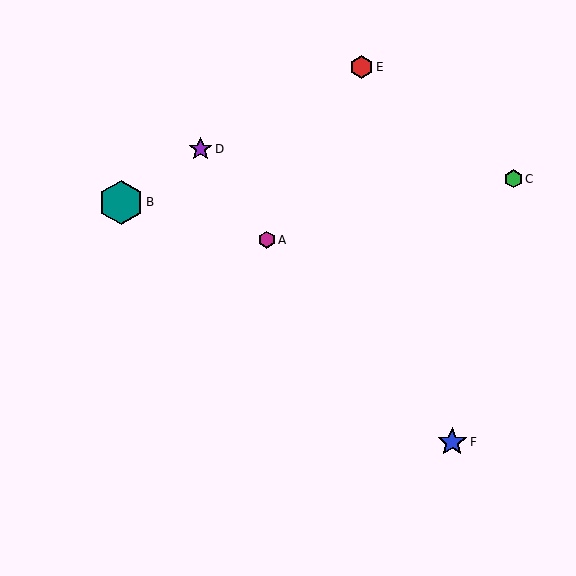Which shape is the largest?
The teal hexagon (labeled B) is the largest.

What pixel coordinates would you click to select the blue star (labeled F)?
Click at (452, 442) to select the blue star F.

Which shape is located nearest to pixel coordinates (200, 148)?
The purple star (labeled D) at (201, 149) is nearest to that location.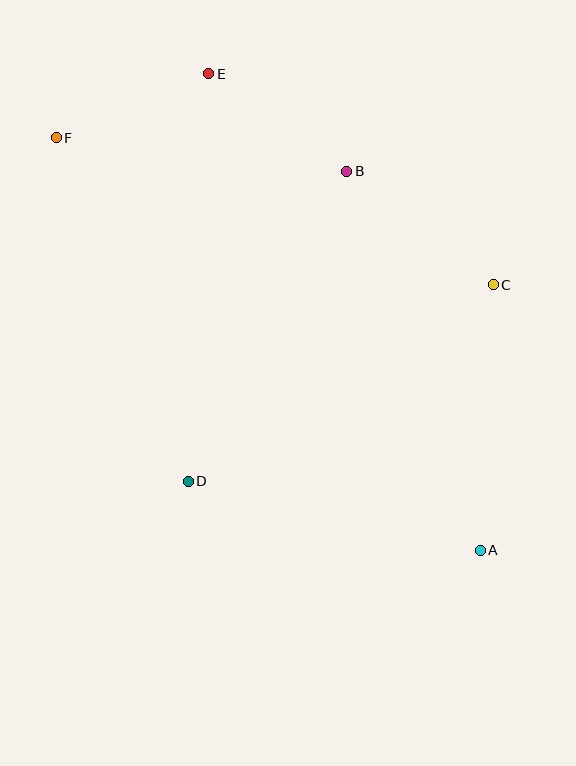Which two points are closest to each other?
Points E and F are closest to each other.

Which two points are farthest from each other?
Points A and F are farthest from each other.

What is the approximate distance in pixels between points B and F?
The distance between B and F is approximately 292 pixels.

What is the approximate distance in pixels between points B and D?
The distance between B and D is approximately 348 pixels.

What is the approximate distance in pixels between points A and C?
The distance between A and C is approximately 266 pixels.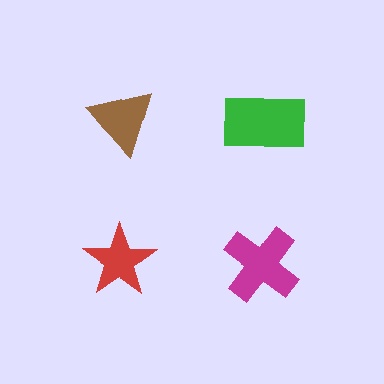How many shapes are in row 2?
2 shapes.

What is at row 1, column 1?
A brown triangle.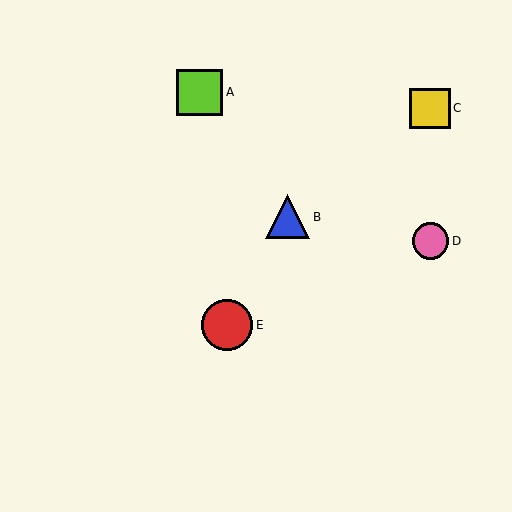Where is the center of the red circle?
The center of the red circle is at (227, 325).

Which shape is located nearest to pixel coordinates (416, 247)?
The pink circle (labeled D) at (430, 241) is nearest to that location.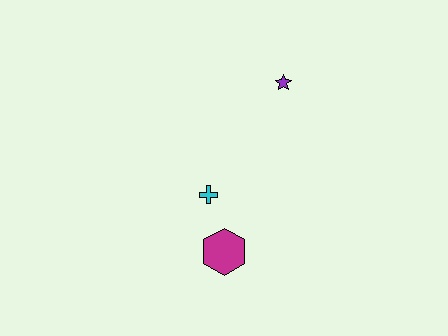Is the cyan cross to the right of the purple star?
No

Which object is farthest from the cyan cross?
The purple star is farthest from the cyan cross.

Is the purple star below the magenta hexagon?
No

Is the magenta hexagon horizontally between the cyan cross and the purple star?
Yes